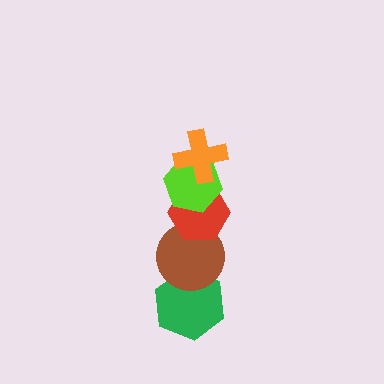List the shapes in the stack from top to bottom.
From top to bottom: the orange cross, the lime hexagon, the red hexagon, the brown circle, the green hexagon.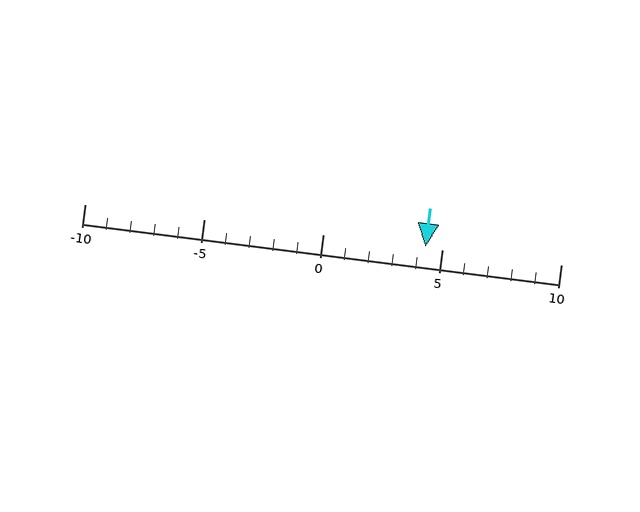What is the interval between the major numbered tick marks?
The major tick marks are spaced 5 units apart.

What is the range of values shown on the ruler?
The ruler shows values from -10 to 10.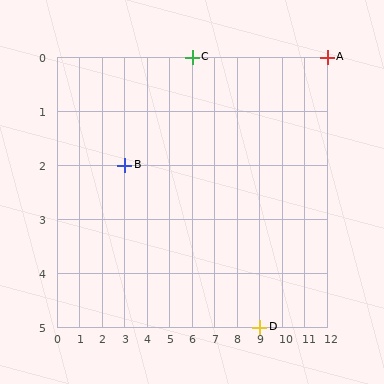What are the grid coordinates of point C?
Point C is at grid coordinates (6, 0).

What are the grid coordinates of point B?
Point B is at grid coordinates (3, 2).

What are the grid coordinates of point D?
Point D is at grid coordinates (9, 5).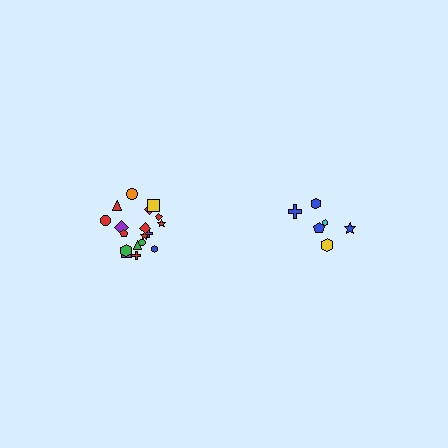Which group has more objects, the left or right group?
The left group.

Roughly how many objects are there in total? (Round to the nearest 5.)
Roughly 25 objects in total.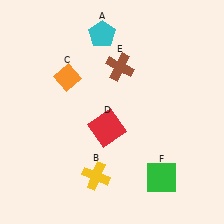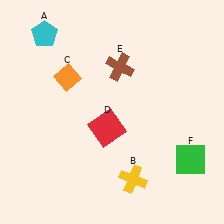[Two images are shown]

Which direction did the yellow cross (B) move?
The yellow cross (B) moved right.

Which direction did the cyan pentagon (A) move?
The cyan pentagon (A) moved left.